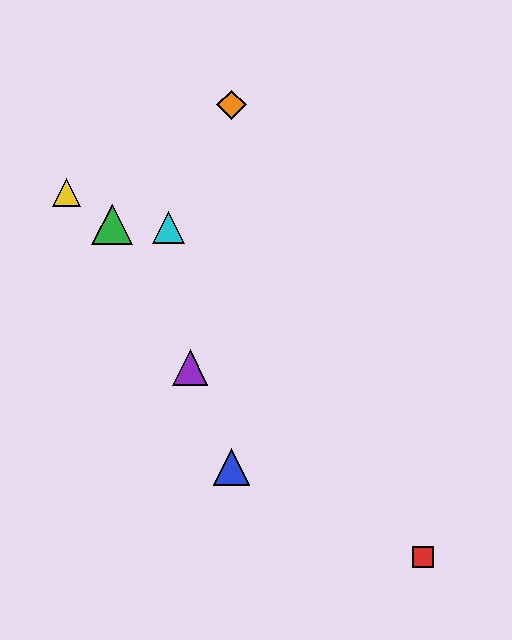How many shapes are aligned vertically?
2 shapes (the blue triangle, the orange diamond) are aligned vertically.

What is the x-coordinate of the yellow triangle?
The yellow triangle is at x≈67.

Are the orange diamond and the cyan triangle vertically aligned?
No, the orange diamond is at x≈231 and the cyan triangle is at x≈169.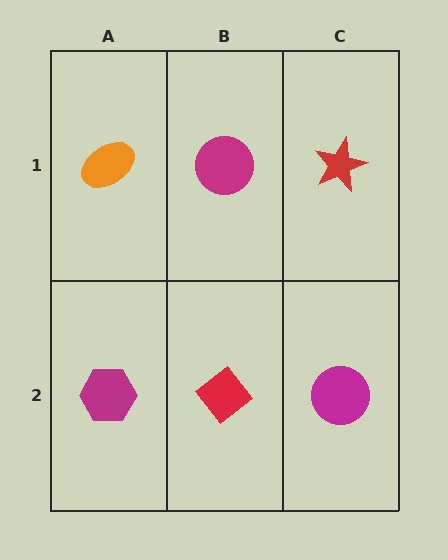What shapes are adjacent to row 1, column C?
A magenta circle (row 2, column C), a magenta circle (row 1, column B).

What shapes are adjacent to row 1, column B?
A red diamond (row 2, column B), an orange ellipse (row 1, column A), a red star (row 1, column C).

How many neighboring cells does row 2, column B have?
3.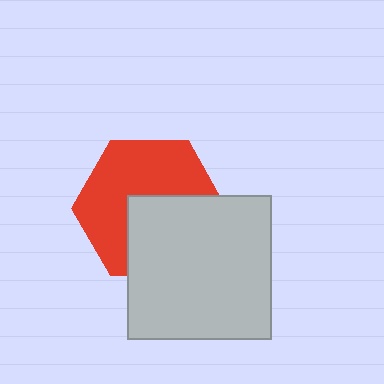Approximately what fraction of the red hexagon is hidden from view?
Roughly 42% of the red hexagon is hidden behind the light gray square.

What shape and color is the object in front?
The object in front is a light gray square.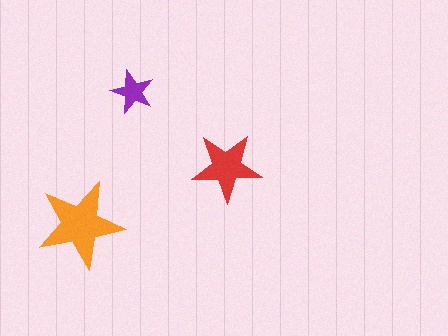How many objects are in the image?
There are 3 objects in the image.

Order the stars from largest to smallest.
the orange one, the red one, the purple one.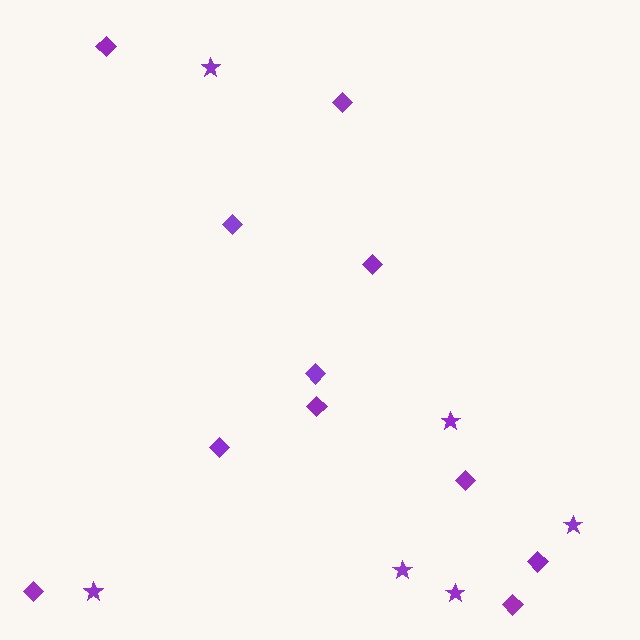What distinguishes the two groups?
There are 2 groups: one group of stars (6) and one group of diamonds (11).